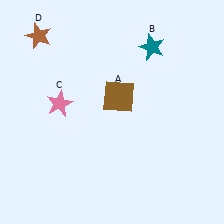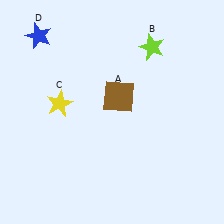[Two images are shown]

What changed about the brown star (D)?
In Image 1, D is brown. In Image 2, it changed to blue.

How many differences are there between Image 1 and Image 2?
There are 3 differences between the two images.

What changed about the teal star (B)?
In Image 1, B is teal. In Image 2, it changed to lime.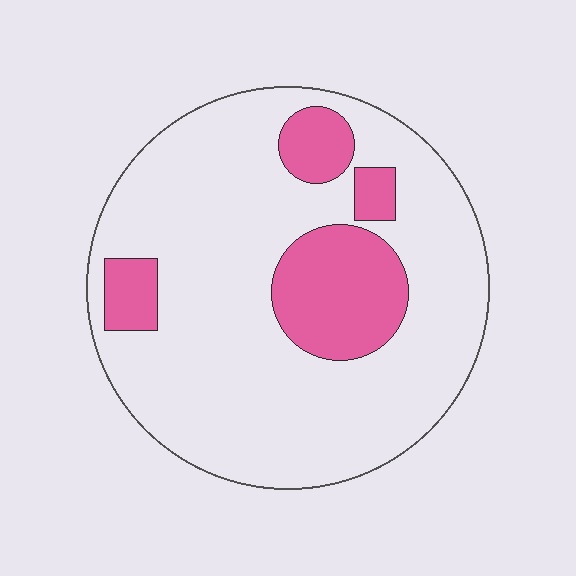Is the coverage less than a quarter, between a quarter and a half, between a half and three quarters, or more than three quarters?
Less than a quarter.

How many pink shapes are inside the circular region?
4.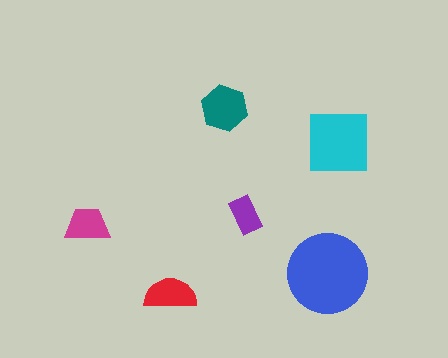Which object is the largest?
The blue circle.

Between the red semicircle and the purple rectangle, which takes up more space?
The red semicircle.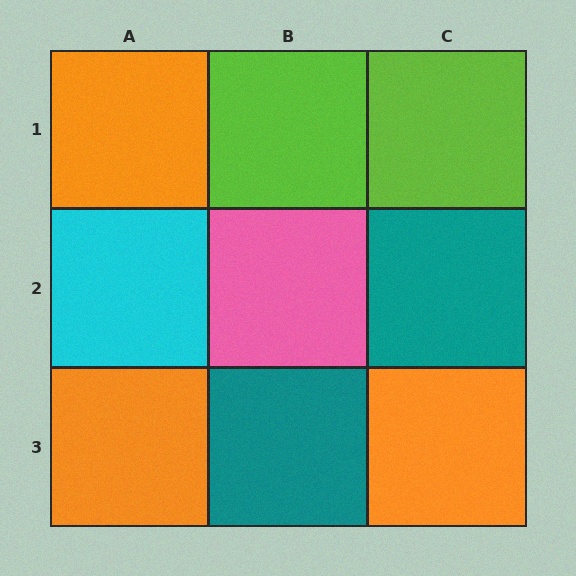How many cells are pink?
1 cell is pink.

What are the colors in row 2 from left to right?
Cyan, pink, teal.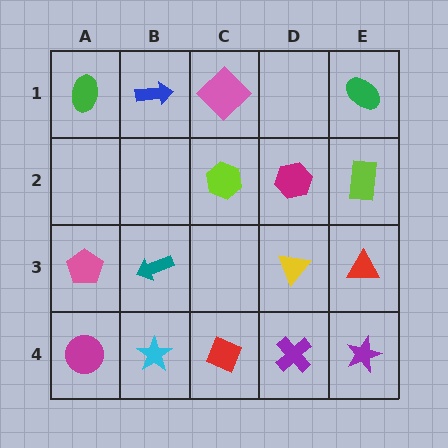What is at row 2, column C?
A lime hexagon.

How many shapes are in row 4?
5 shapes.